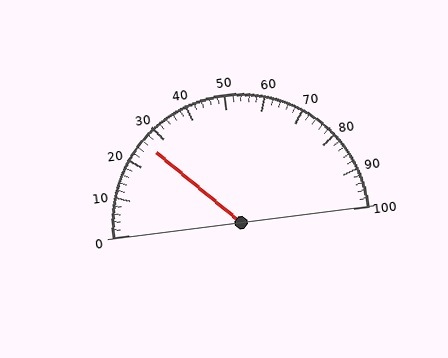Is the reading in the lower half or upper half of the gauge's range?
The reading is in the lower half of the range (0 to 100).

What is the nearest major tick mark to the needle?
The nearest major tick mark is 30.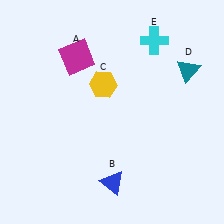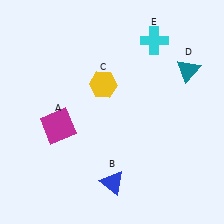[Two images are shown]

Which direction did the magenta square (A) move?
The magenta square (A) moved down.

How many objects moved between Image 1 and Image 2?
1 object moved between the two images.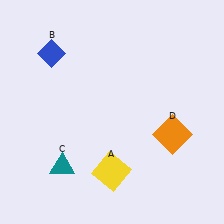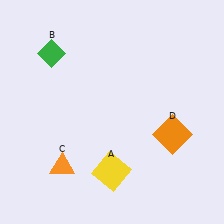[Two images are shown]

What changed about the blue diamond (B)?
In Image 1, B is blue. In Image 2, it changed to green.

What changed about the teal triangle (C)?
In Image 1, C is teal. In Image 2, it changed to orange.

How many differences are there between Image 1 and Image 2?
There are 2 differences between the two images.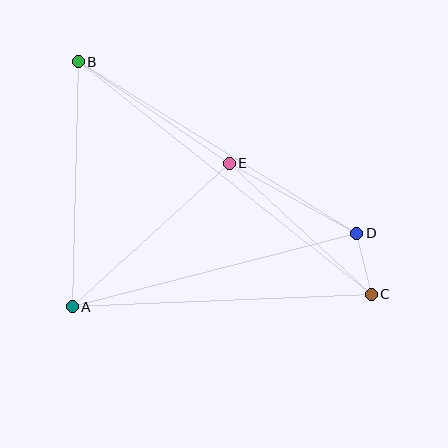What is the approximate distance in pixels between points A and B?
The distance between A and B is approximately 245 pixels.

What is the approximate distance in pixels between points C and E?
The distance between C and E is approximately 193 pixels.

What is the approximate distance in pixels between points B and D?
The distance between B and D is approximately 327 pixels.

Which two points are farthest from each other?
Points B and C are farthest from each other.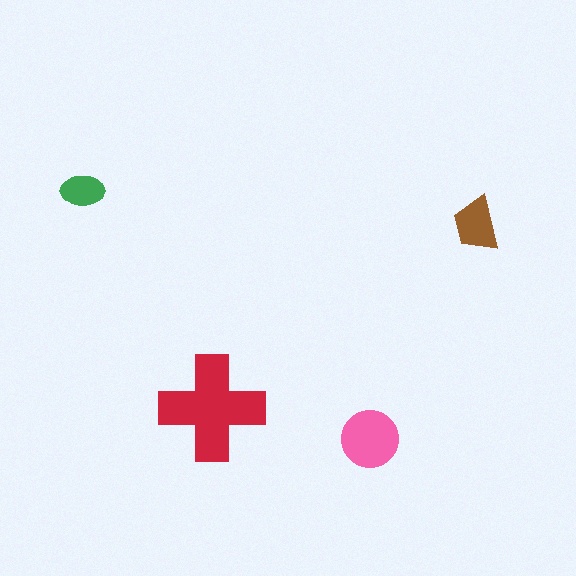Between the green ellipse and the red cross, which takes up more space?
The red cross.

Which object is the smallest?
The green ellipse.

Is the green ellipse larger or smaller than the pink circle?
Smaller.